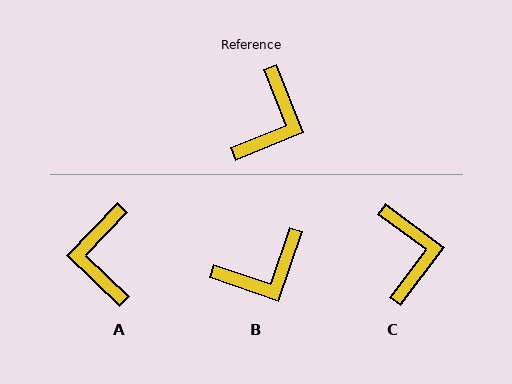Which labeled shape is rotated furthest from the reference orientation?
A, about 156 degrees away.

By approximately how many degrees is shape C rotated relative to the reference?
Approximately 31 degrees counter-clockwise.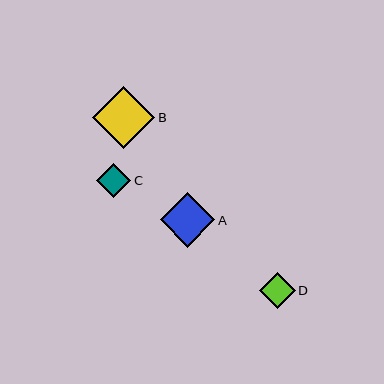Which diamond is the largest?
Diamond B is the largest with a size of approximately 62 pixels.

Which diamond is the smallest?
Diamond C is the smallest with a size of approximately 34 pixels.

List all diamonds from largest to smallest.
From largest to smallest: B, A, D, C.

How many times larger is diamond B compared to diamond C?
Diamond B is approximately 1.8 times the size of diamond C.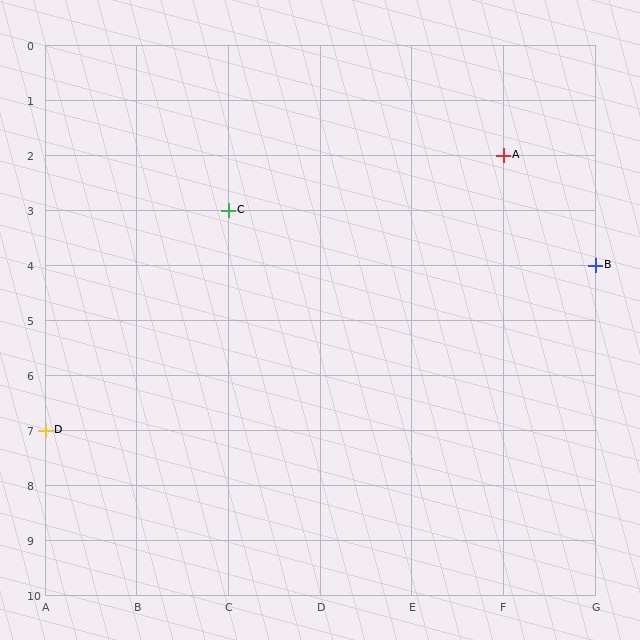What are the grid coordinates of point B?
Point B is at grid coordinates (G, 4).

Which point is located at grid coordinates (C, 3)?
Point C is at (C, 3).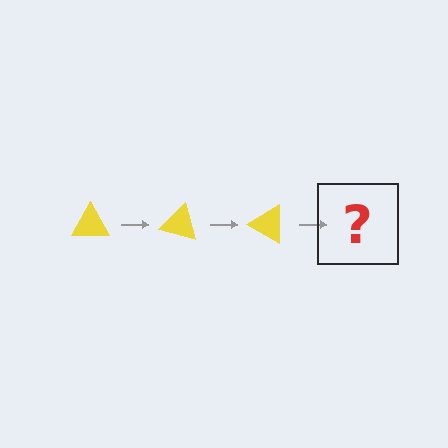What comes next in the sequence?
The next element should be a yellow triangle rotated 45 degrees.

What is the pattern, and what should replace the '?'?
The pattern is that the triangle rotates 15 degrees each step. The '?' should be a yellow triangle rotated 45 degrees.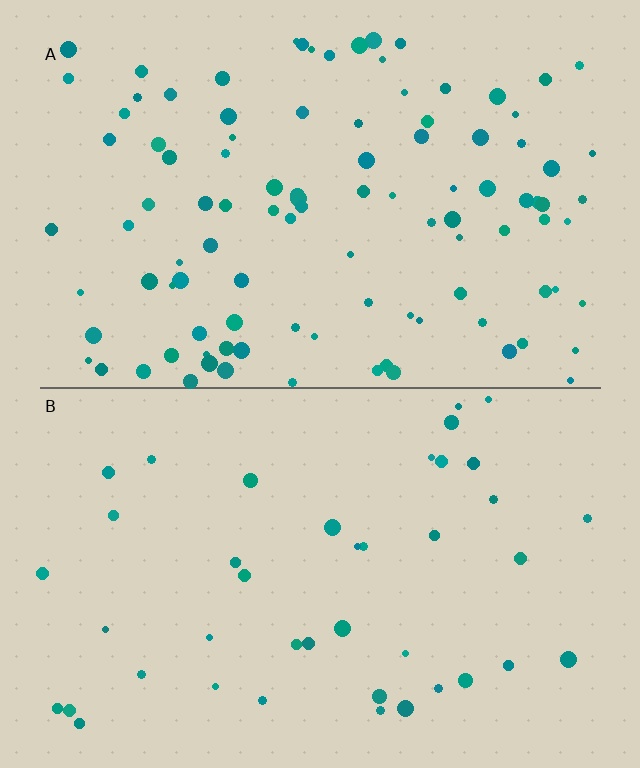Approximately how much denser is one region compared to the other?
Approximately 2.5× — region A over region B.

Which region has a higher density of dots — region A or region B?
A (the top).